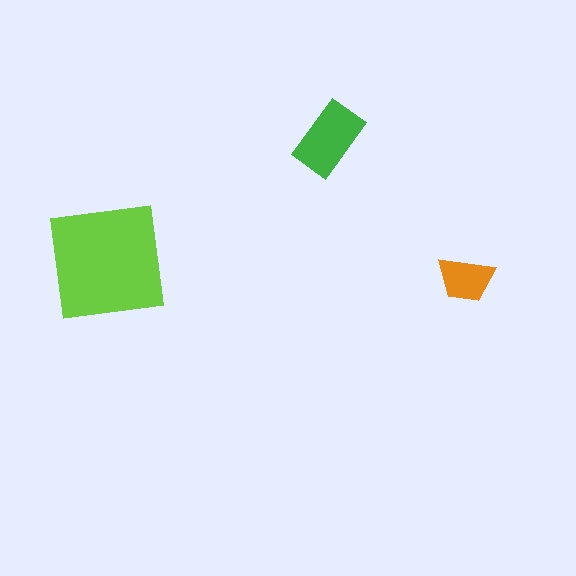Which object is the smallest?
The orange trapezoid.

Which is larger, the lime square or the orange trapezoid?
The lime square.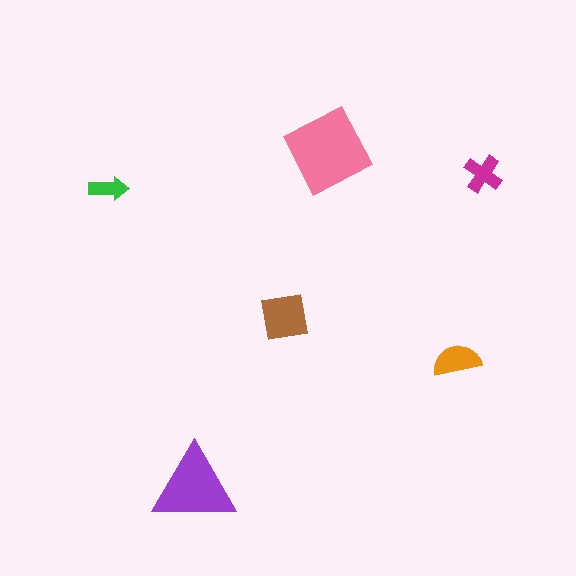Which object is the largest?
The pink square.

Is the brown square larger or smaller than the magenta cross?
Larger.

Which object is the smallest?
The green arrow.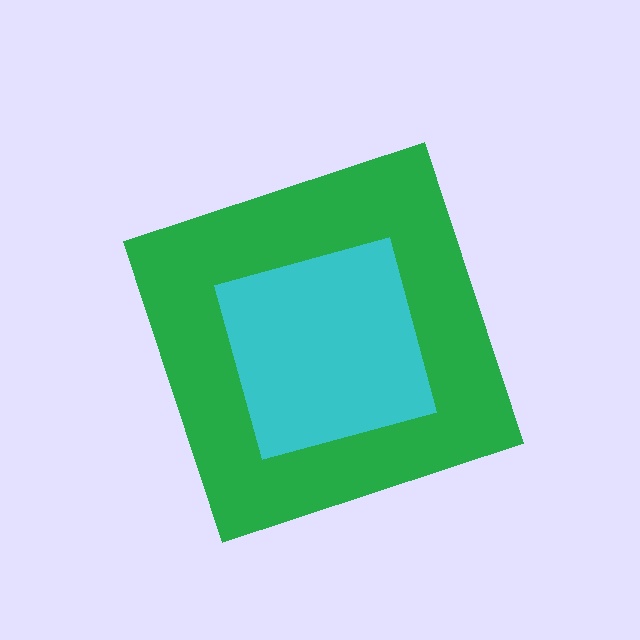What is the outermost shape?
The green diamond.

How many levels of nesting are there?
2.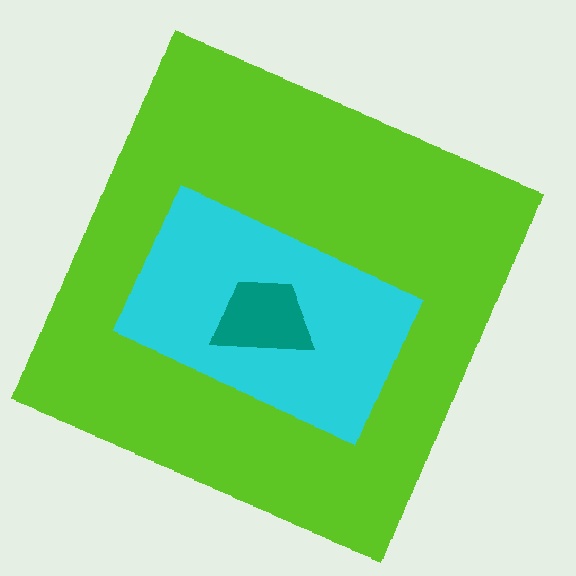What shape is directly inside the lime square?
The cyan rectangle.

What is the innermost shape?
The teal trapezoid.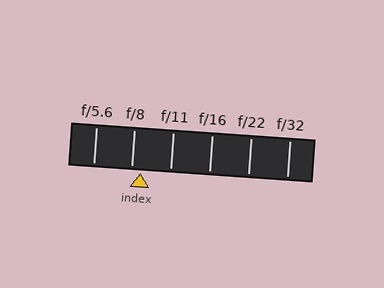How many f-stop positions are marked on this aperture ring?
There are 6 f-stop positions marked.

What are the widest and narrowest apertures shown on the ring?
The widest aperture shown is f/5.6 and the narrowest is f/32.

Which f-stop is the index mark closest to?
The index mark is closest to f/8.